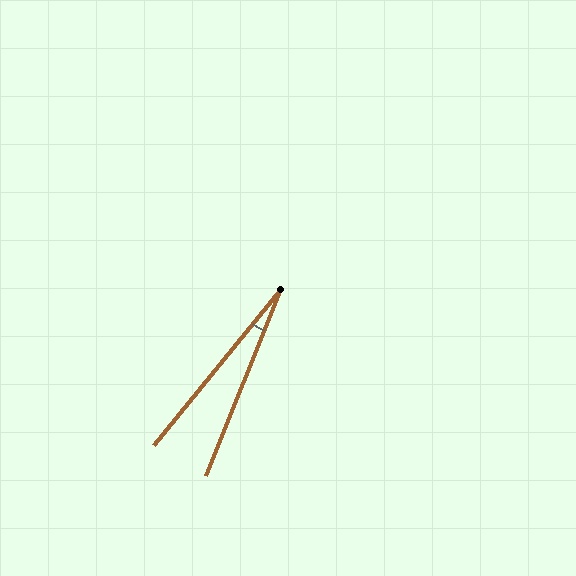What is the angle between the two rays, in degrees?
Approximately 17 degrees.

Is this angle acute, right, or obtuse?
It is acute.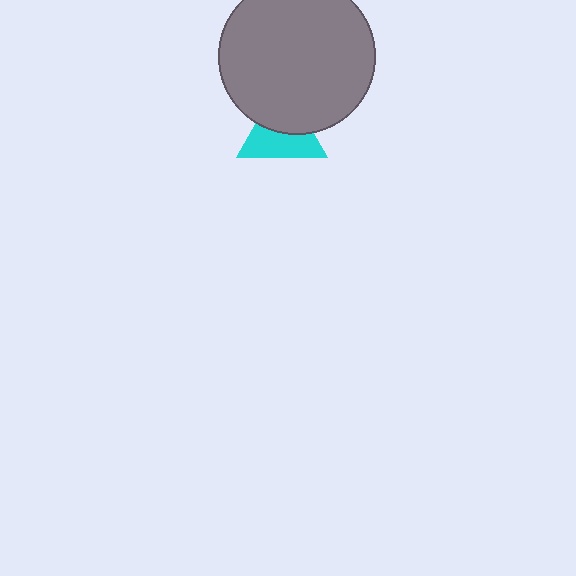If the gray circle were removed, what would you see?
You would see the complete cyan triangle.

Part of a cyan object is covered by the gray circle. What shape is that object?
It is a triangle.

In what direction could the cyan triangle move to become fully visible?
The cyan triangle could move down. That would shift it out from behind the gray circle entirely.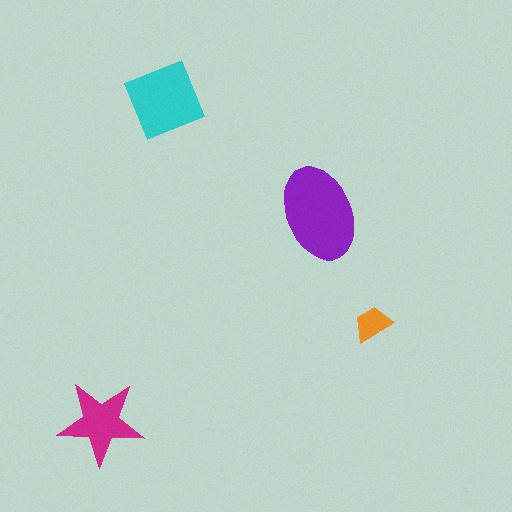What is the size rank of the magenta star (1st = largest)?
3rd.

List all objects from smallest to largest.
The orange trapezoid, the magenta star, the cyan diamond, the purple ellipse.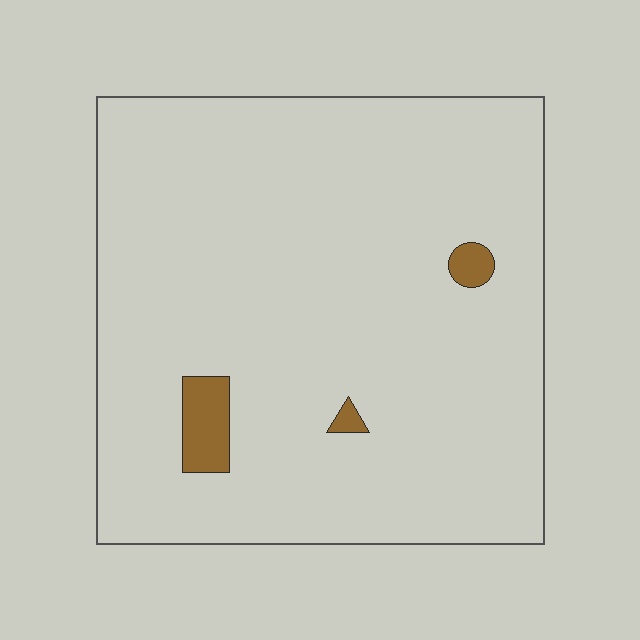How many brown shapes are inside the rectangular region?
3.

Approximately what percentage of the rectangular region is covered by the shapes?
Approximately 5%.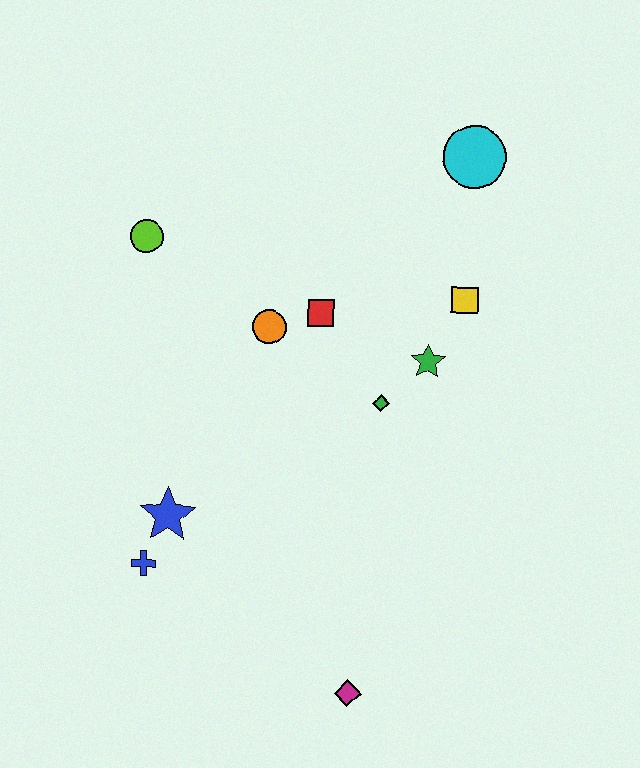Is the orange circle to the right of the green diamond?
No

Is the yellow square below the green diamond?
No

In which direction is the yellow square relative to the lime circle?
The yellow square is to the right of the lime circle.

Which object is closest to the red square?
The orange circle is closest to the red square.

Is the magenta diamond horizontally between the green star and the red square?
Yes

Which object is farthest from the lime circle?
The magenta diamond is farthest from the lime circle.